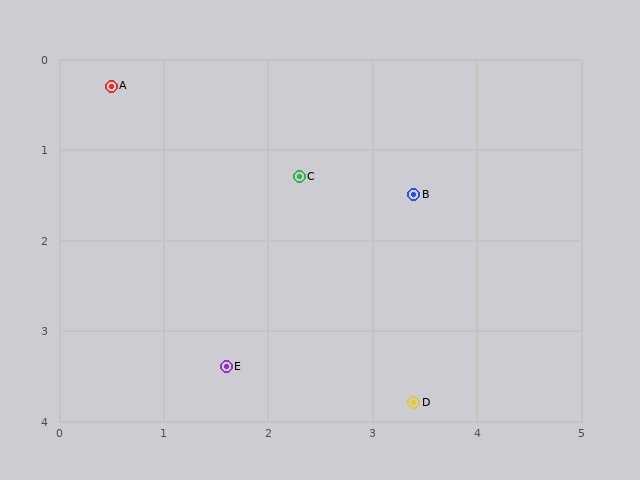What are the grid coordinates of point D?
Point D is at approximately (3.4, 3.8).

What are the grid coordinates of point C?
Point C is at approximately (2.3, 1.3).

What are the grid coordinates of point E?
Point E is at approximately (1.6, 3.4).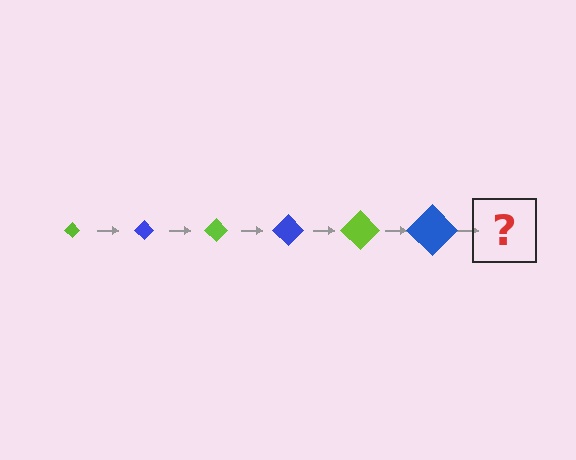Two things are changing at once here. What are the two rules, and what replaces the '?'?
The two rules are that the diamond grows larger each step and the color cycles through lime and blue. The '?' should be a lime diamond, larger than the previous one.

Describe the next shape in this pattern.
It should be a lime diamond, larger than the previous one.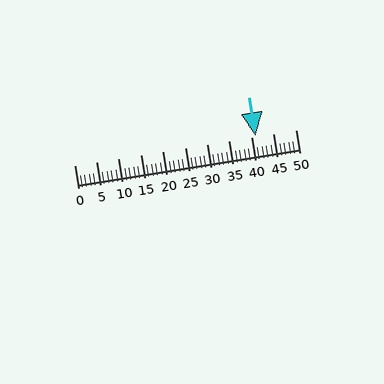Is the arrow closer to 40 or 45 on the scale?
The arrow is closer to 40.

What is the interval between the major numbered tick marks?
The major tick marks are spaced 5 units apart.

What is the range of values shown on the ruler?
The ruler shows values from 0 to 50.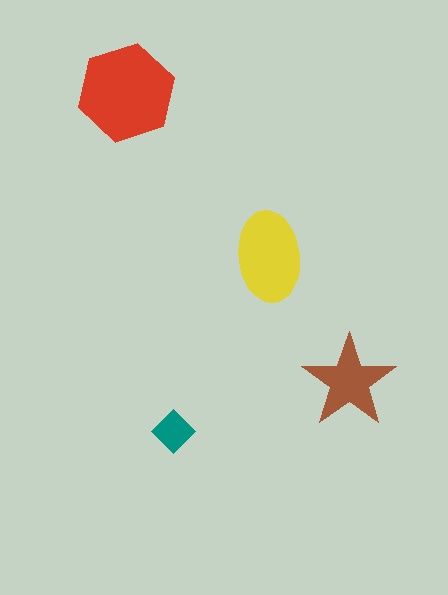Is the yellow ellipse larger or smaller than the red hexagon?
Smaller.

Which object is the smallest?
The teal diamond.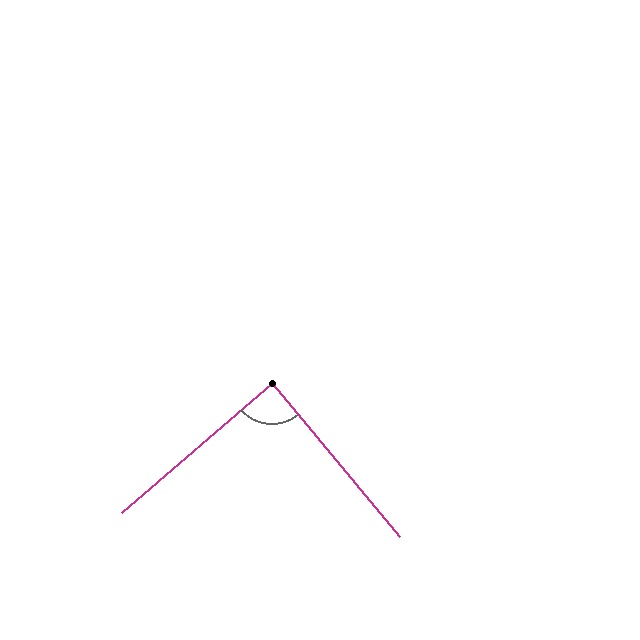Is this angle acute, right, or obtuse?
It is approximately a right angle.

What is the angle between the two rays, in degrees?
Approximately 89 degrees.